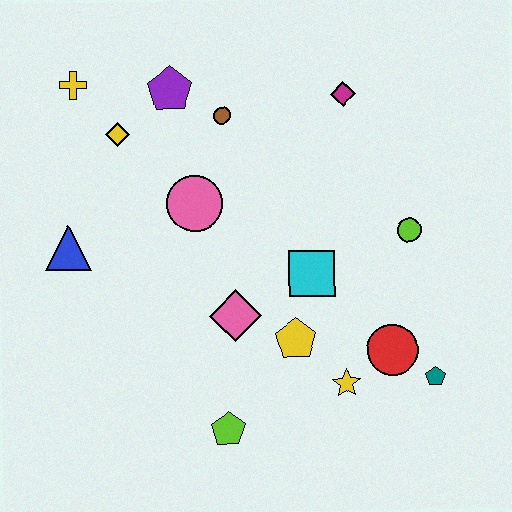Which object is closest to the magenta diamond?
The brown circle is closest to the magenta diamond.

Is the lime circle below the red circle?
No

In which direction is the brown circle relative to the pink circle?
The brown circle is above the pink circle.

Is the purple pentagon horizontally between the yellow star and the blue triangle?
Yes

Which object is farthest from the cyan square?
The yellow cross is farthest from the cyan square.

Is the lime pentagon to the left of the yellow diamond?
No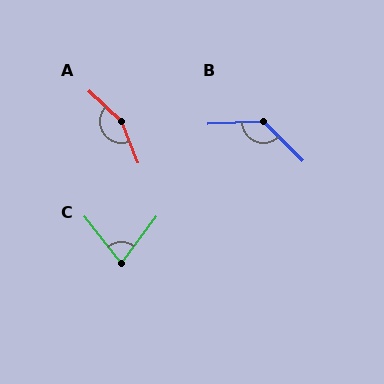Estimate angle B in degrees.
Approximately 132 degrees.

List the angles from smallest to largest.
C (75°), B (132°), A (155°).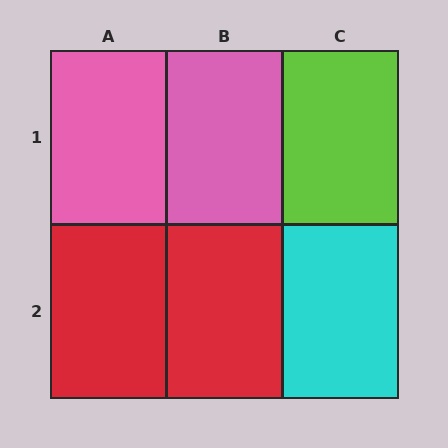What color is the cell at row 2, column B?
Red.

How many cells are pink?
2 cells are pink.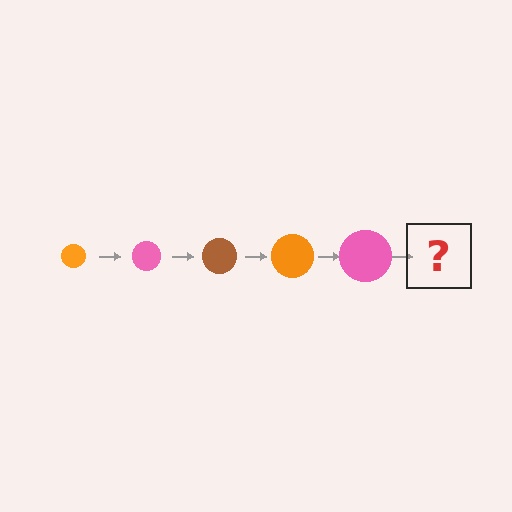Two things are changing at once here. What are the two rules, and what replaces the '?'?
The two rules are that the circle grows larger each step and the color cycles through orange, pink, and brown. The '?' should be a brown circle, larger than the previous one.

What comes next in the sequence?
The next element should be a brown circle, larger than the previous one.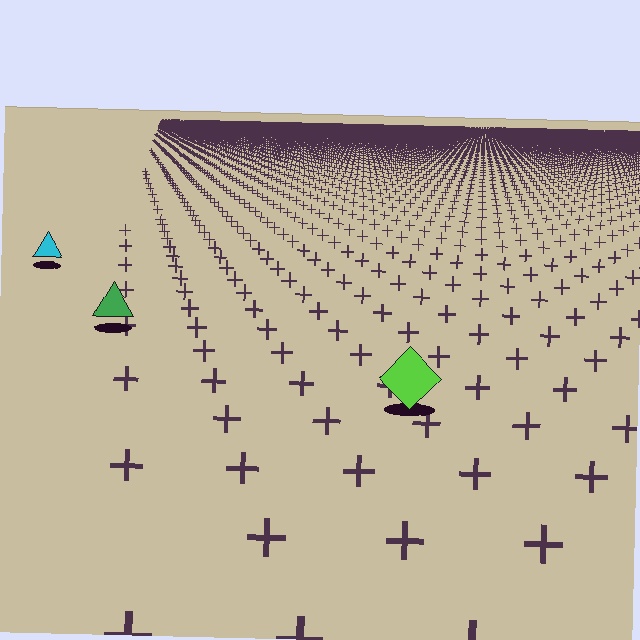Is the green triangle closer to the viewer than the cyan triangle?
Yes. The green triangle is closer — you can tell from the texture gradient: the ground texture is coarser near it.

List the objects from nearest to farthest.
From nearest to farthest: the lime diamond, the green triangle, the cyan triangle.